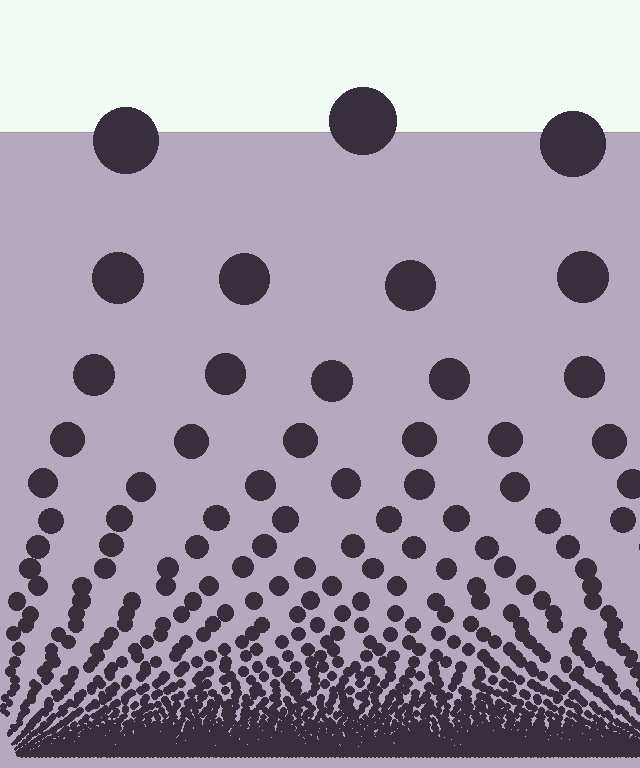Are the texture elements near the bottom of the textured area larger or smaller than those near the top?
Smaller. The gradient is inverted — elements near the bottom are smaller and denser.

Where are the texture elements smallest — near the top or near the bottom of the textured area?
Near the bottom.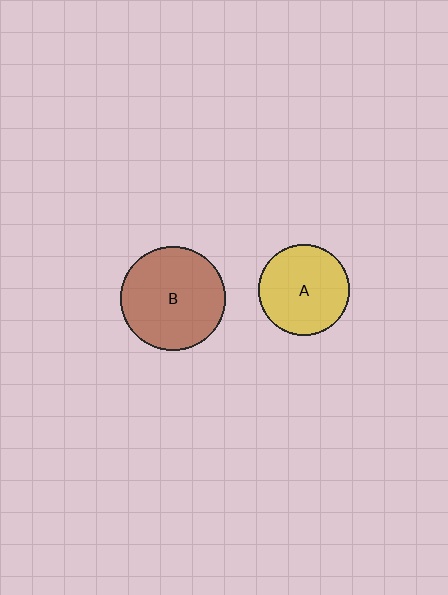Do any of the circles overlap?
No, none of the circles overlap.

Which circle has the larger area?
Circle B (brown).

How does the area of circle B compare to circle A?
Approximately 1.3 times.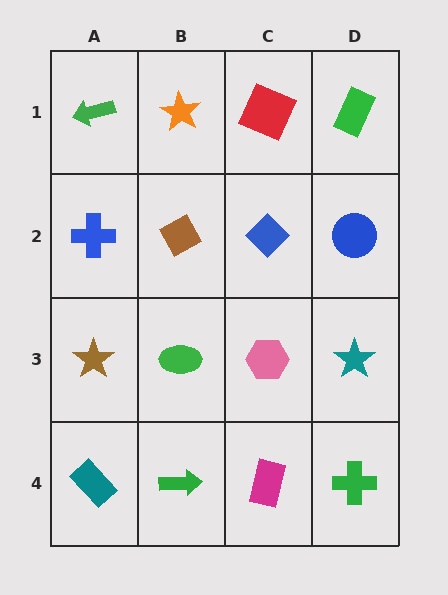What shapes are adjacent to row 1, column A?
A blue cross (row 2, column A), an orange star (row 1, column B).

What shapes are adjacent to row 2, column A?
A green arrow (row 1, column A), a brown star (row 3, column A), a brown diamond (row 2, column B).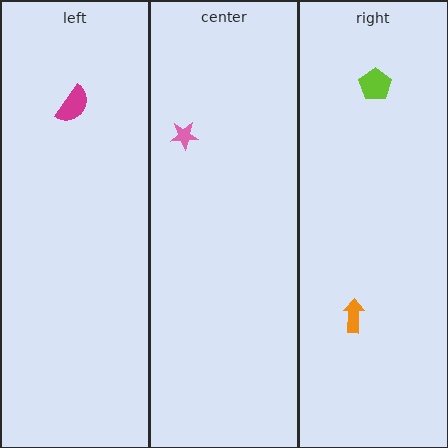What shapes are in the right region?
The orange arrow, the lime pentagon.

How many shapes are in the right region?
2.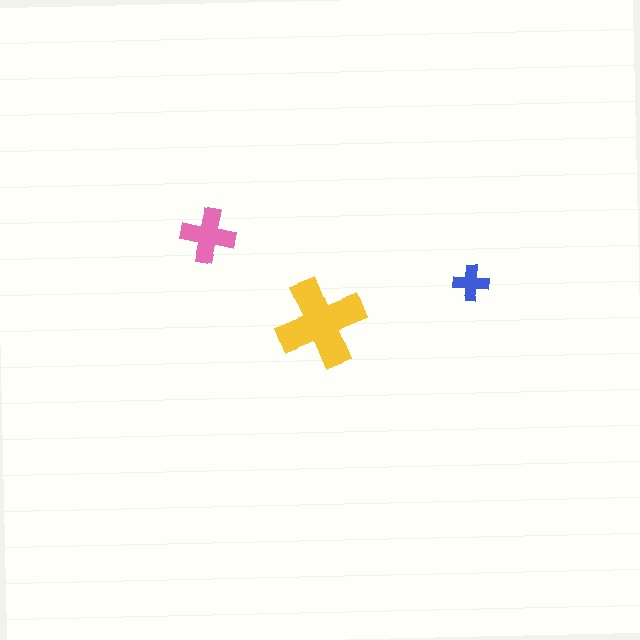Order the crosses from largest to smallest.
the yellow one, the pink one, the blue one.